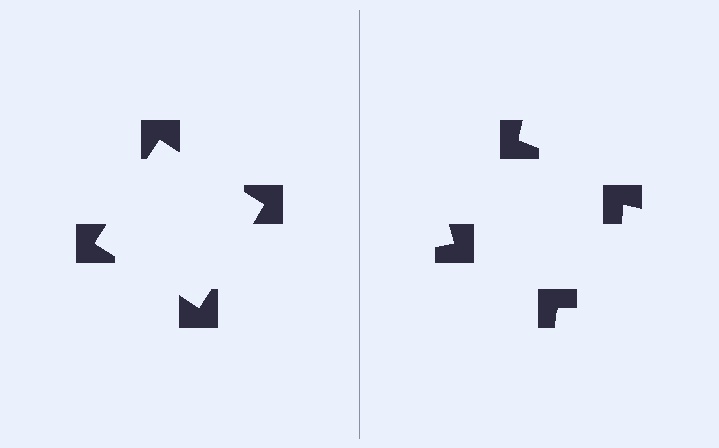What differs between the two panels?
The notched squares are positioned identically on both sides; only the wedge orientations differ. On the left they align to a square; on the right they are misaligned.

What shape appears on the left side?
An illusory square.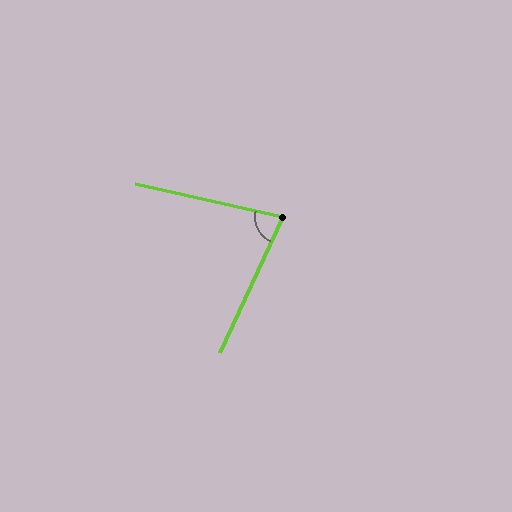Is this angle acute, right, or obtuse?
It is acute.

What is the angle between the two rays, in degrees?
Approximately 78 degrees.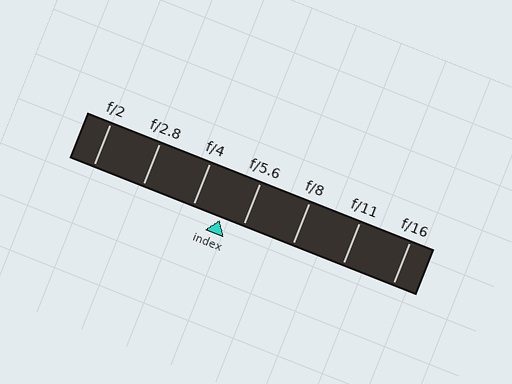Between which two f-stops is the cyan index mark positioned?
The index mark is between f/4 and f/5.6.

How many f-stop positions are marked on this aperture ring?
There are 7 f-stop positions marked.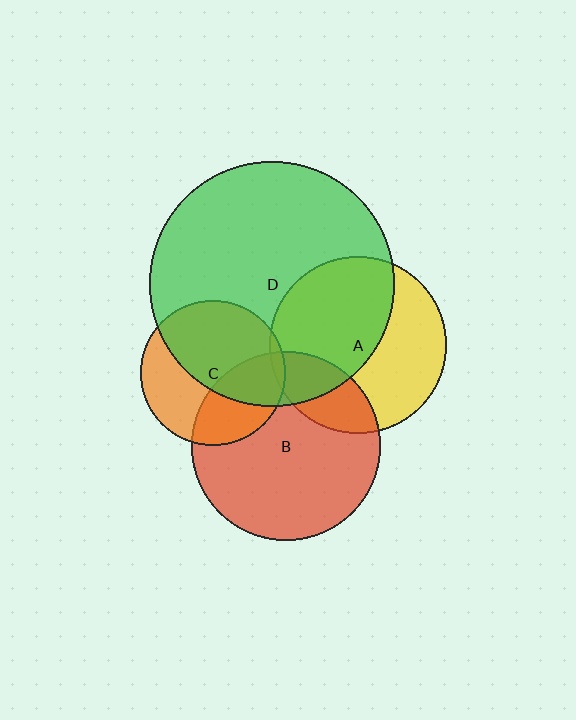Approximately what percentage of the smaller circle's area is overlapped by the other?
Approximately 55%.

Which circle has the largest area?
Circle D (green).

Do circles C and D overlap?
Yes.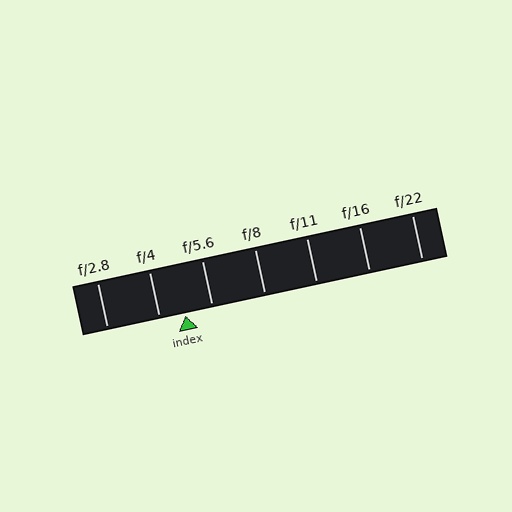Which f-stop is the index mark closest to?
The index mark is closest to f/4.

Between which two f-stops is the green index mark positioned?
The index mark is between f/4 and f/5.6.